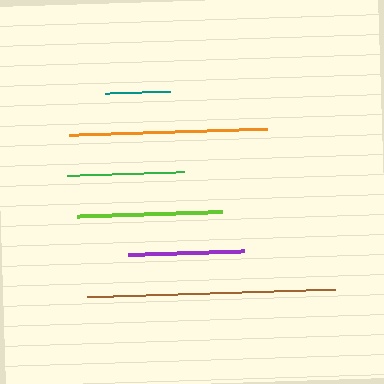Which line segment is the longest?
The brown line is the longest at approximately 248 pixels.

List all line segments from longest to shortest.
From longest to shortest: brown, orange, lime, green, purple, teal.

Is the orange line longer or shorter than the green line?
The orange line is longer than the green line.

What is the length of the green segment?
The green segment is approximately 117 pixels long.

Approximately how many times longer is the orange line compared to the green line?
The orange line is approximately 1.7 times the length of the green line.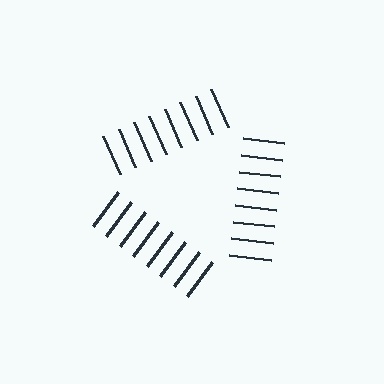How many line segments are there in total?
24 — 8 along each of the 3 edges.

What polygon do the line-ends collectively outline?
An illusory triangle — the line segments terminate on its edges but no continuous stroke is drawn.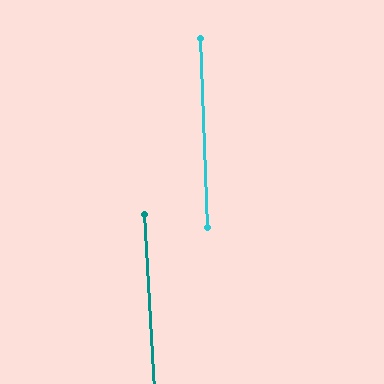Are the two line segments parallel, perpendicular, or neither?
Parallel — their directions differ by only 1.0°.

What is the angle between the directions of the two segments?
Approximately 1 degree.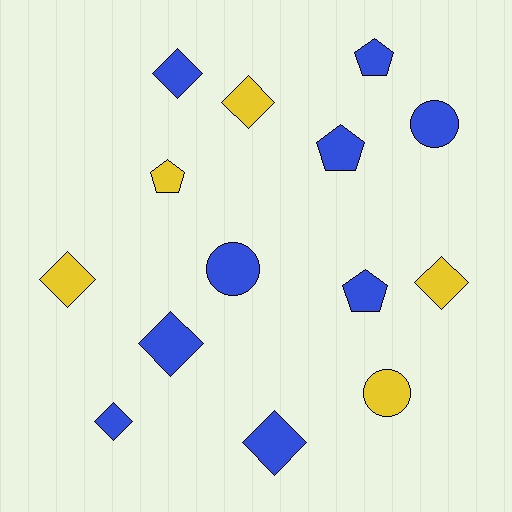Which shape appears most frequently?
Diamond, with 7 objects.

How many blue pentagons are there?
There are 3 blue pentagons.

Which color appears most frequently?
Blue, with 9 objects.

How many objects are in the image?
There are 14 objects.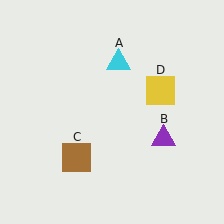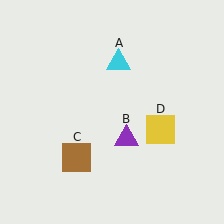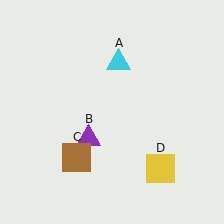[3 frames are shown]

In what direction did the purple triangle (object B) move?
The purple triangle (object B) moved left.